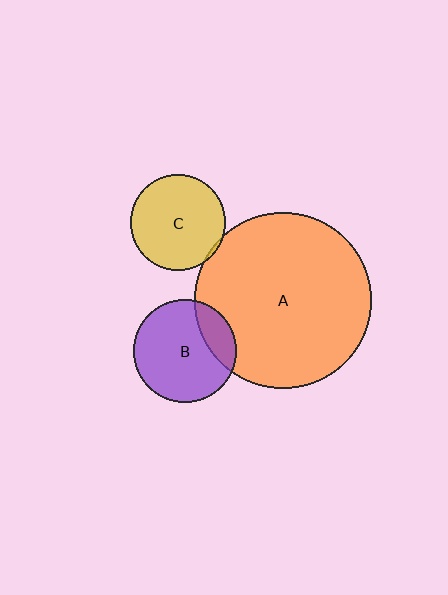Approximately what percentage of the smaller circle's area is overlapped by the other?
Approximately 5%.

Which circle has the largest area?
Circle A (orange).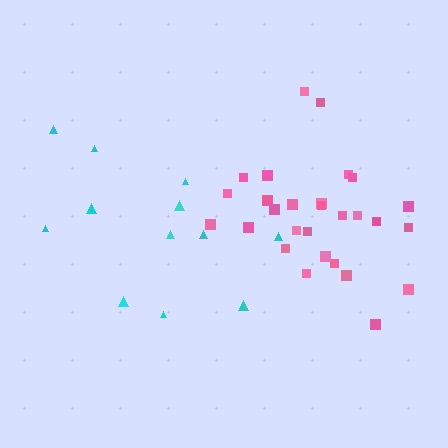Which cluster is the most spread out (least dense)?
Cyan.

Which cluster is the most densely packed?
Pink.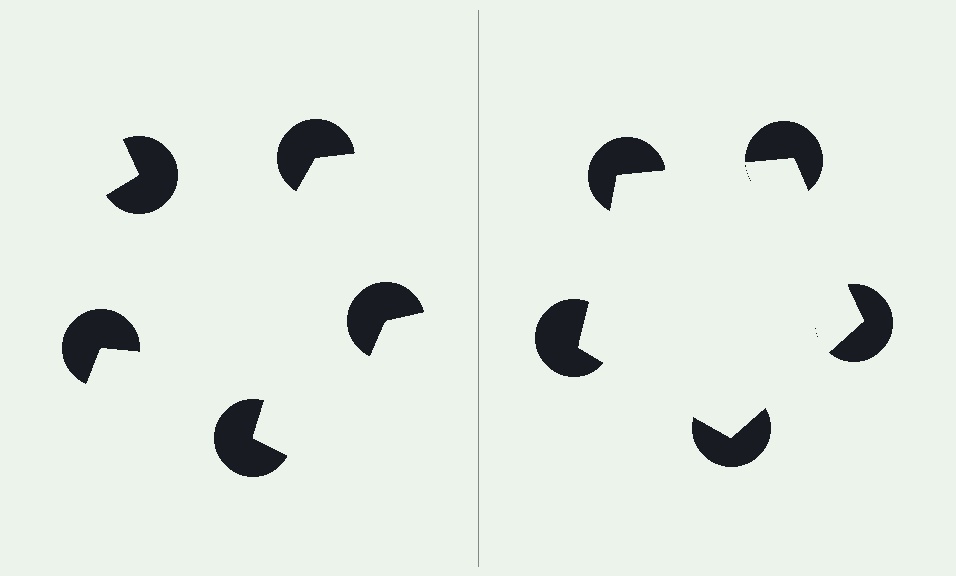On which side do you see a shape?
An illusory pentagon appears on the right side. On the left side the wedge cuts are rotated, so no coherent shape forms.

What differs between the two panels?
The pac-man discs are positioned identically on both sides; only the wedge orientations differ. On the right they align to a pentagon; on the left they are misaligned.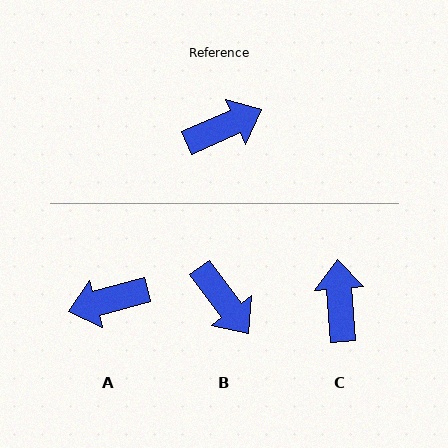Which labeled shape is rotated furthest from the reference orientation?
A, about 171 degrees away.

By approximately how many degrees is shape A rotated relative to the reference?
Approximately 171 degrees counter-clockwise.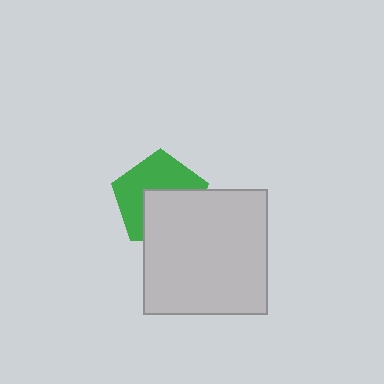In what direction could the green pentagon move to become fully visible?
The green pentagon could move toward the upper-left. That would shift it out from behind the light gray square entirely.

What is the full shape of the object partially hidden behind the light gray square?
The partially hidden object is a green pentagon.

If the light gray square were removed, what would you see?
You would see the complete green pentagon.